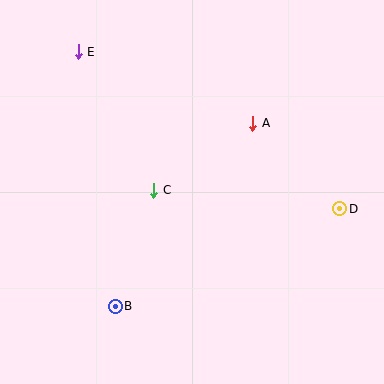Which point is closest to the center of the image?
Point C at (154, 190) is closest to the center.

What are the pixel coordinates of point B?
Point B is at (115, 306).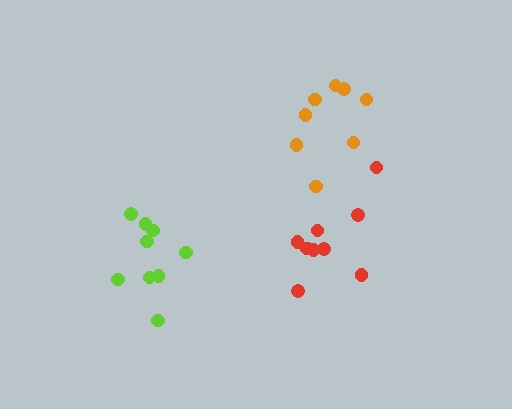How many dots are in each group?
Group 1: 8 dots, Group 2: 9 dots, Group 3: 9 dots (26 total).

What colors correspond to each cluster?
The clusters are colored: orange, red, lime.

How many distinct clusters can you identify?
There are 3 distinct clusters.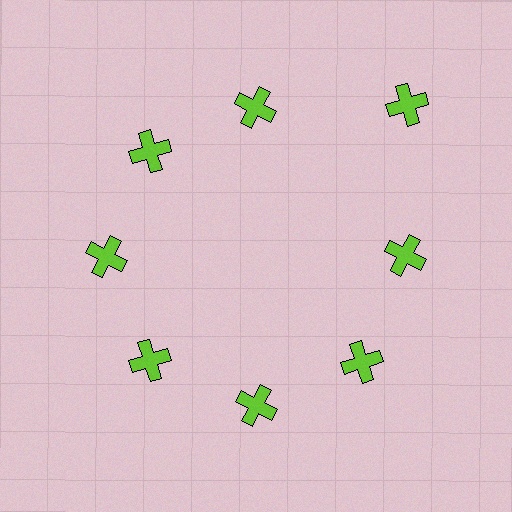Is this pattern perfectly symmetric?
No. The 8 lime crosses are arranged in a ring, but one element near the 2 o'clock position is pushed outward from the center, breaking the 8-fold rotational symmetry.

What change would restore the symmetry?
The symmetry would be restored by moving it inward, back onto the ring so that all 8 crosses sit at equal angles and equal distance from the center.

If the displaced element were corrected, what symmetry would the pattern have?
It would have 8-fold rotational symmetry — the pattern would map onto itself every 45 degrees.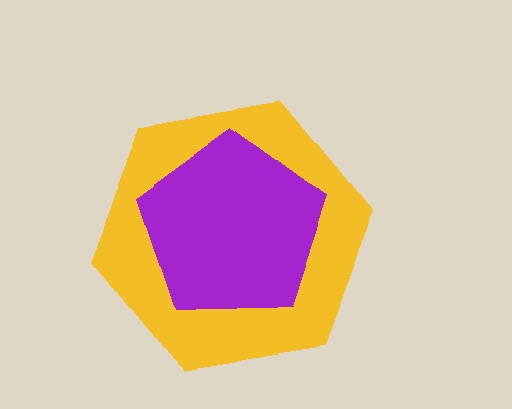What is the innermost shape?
The purple pentagon.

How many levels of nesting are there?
2.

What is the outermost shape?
The yellow hexagon.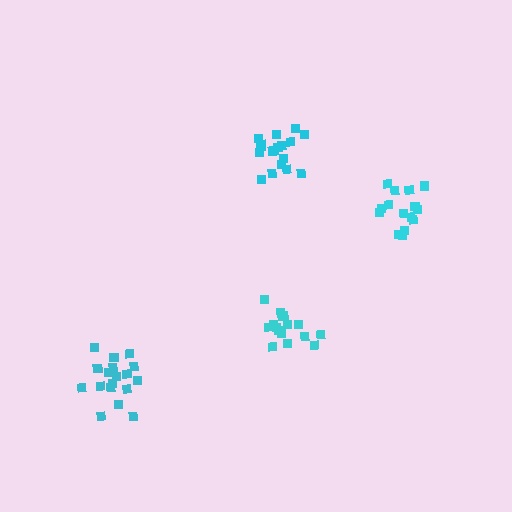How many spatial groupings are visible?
There are 4 spatial groupings.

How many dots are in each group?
Group 1: 19 dots, Group 2: 18 dots, Group 3: 16 dots, Group 4: 15 dots (68 total).